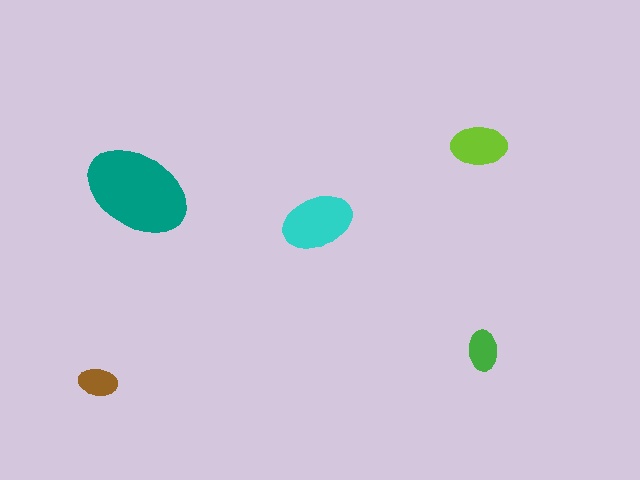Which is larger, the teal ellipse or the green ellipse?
The teal one.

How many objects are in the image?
There are 5 objects in the image.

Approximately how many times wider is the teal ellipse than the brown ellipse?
About 2.5 times wider.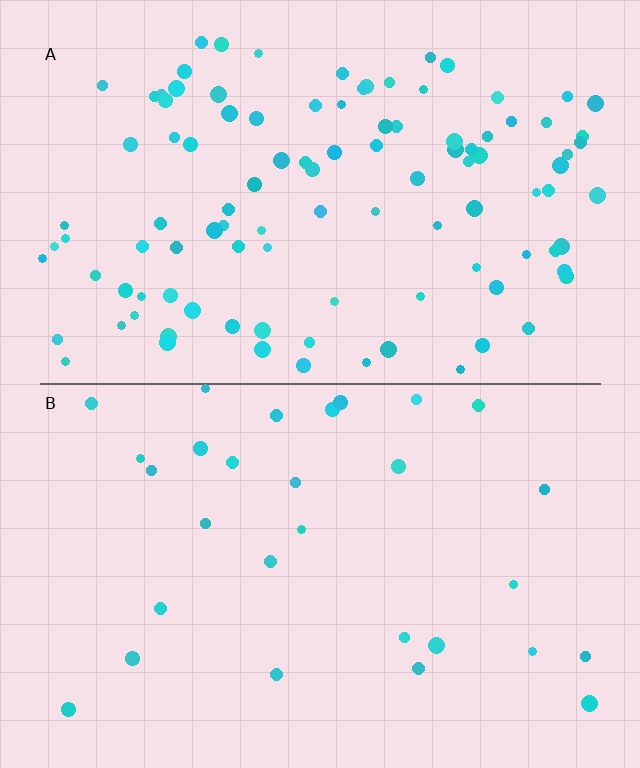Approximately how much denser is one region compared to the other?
Approximately 3.5× — region A over region B.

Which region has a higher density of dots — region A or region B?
A (the top).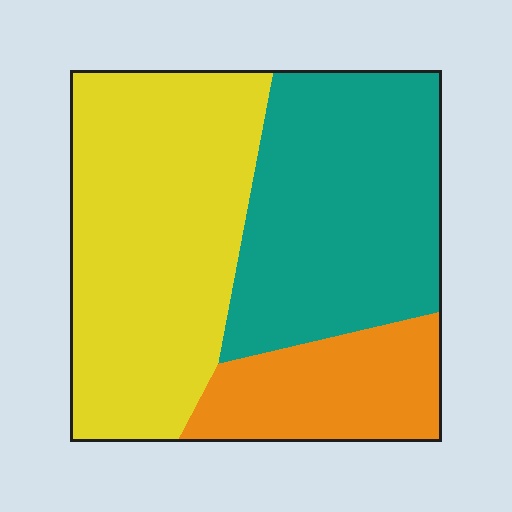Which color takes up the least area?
Orange, at roughly 20%.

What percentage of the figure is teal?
Teal takes up about three eighths (3/8) of the figure.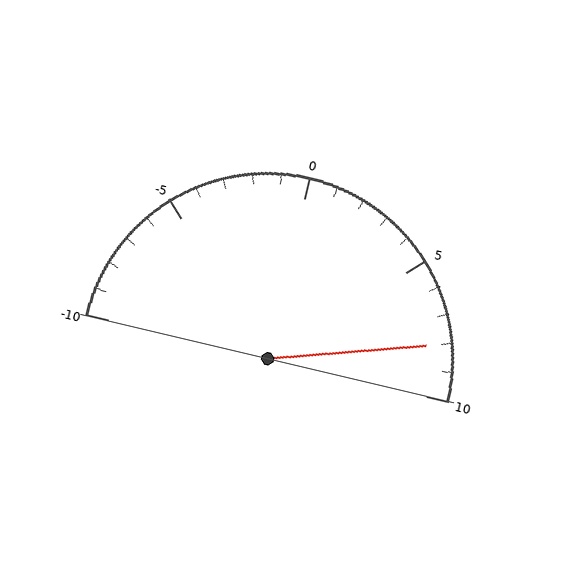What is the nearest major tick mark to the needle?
The nearest major tick mark is 10.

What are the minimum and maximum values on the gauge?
The gauge ranges from -10 to 10.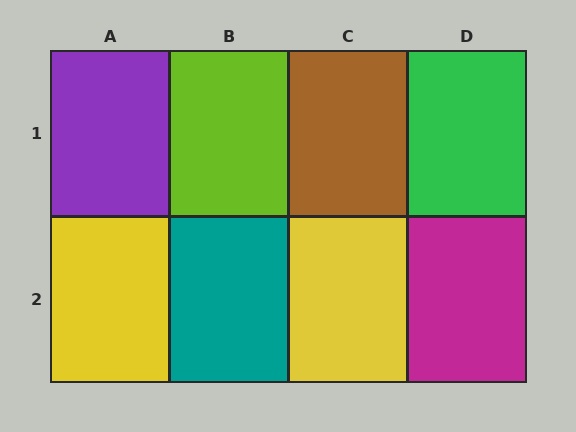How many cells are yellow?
2 cells are yellow.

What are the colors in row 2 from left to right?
Yellow, teal, yellow, magenta.